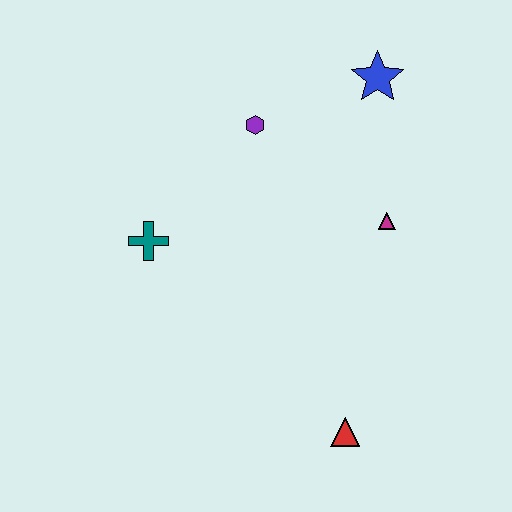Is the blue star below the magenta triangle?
No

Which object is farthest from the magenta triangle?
The teal cross is farthest from the magenta triangle.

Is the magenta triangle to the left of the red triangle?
No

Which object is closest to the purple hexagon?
The blue star is closest to the purple hexagon.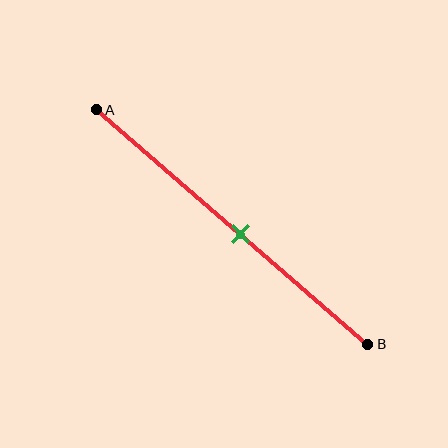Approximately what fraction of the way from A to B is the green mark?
The green mark is approximately 55% of the way from A to B.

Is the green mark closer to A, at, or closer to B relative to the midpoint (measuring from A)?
The green mark is closer to point B than the midpoint of segment AB.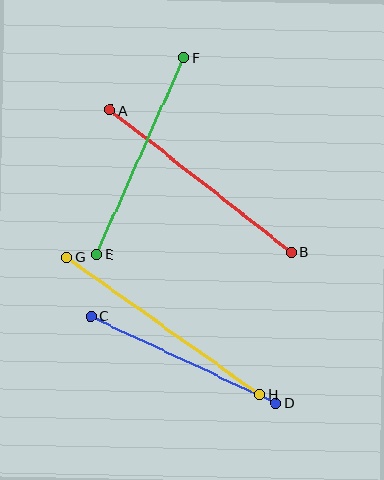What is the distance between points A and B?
The distance is approximately 230 pixels.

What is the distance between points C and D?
The distance is approximately 204 pixels.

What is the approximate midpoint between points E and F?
The midpoint is at approximately (140, 156) pixels.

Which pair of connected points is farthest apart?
Points G and H are farthest apart.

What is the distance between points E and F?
The distance is approximately 215 pixels.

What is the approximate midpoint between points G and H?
The midpoint is at approximately (163, 326) pixels.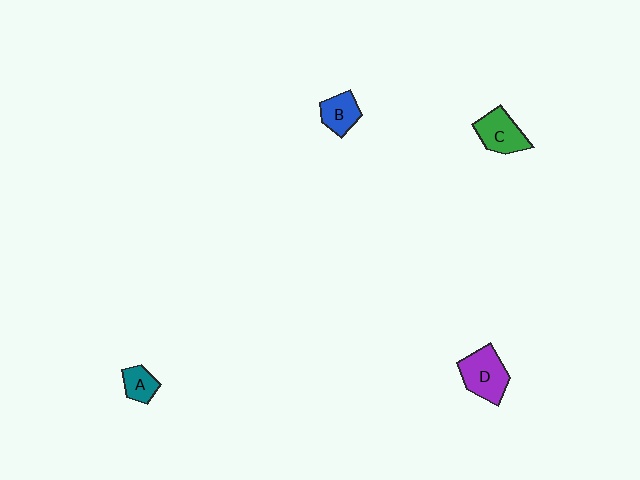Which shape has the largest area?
Shape D (purple).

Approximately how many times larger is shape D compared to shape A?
Approximately 1.9 times.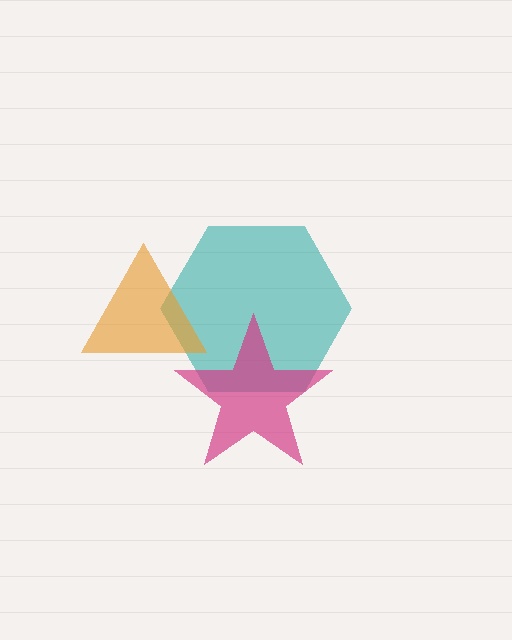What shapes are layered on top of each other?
The layered shapes are: a teal hexagon, an orange triangle, a magenta star.